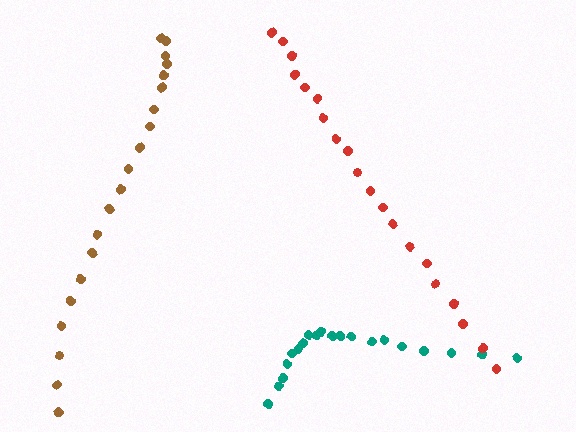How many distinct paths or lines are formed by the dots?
There are 3 distinct paths.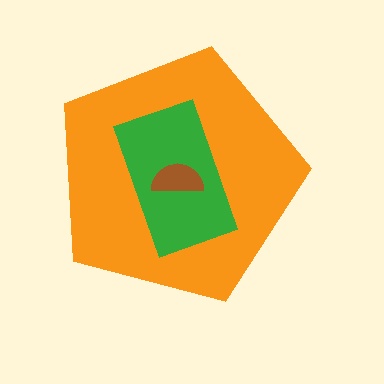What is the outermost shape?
The orange pentagon.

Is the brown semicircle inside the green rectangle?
Yes.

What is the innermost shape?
The brown semicircle.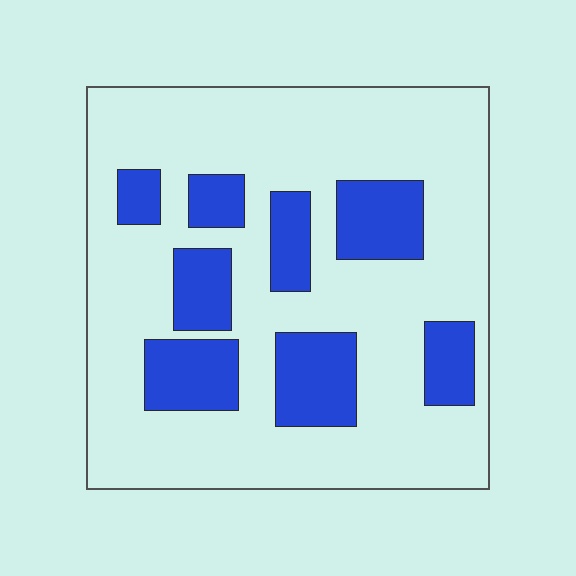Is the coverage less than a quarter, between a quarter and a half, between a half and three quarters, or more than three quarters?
Less than a quarter.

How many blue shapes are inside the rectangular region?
8.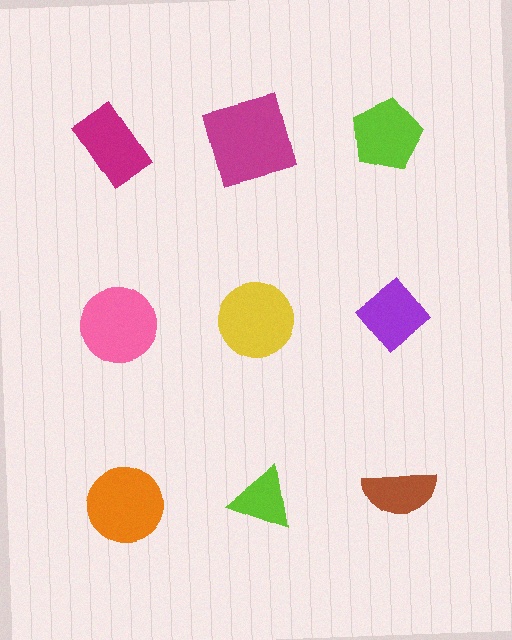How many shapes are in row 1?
3 shapes.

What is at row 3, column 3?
A brown semicircle.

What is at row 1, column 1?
A magenta rectangle.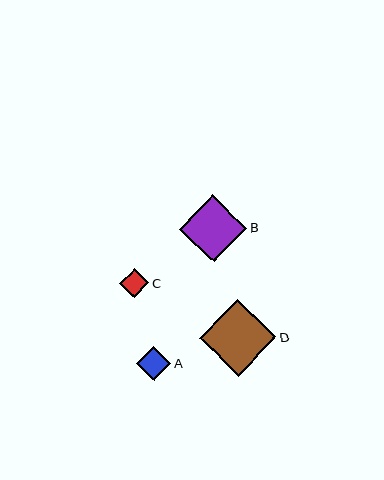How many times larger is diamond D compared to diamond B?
Diamond D is approximately 1.1 times the size of diamond B.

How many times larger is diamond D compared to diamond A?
Diamond D is approximately 2.3 times the size of diamond A.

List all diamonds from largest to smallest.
From largest to smallest: D, B, A, C.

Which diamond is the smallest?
Diamond C is the smallest with a size of approximately 29 pixels.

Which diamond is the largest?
Diamond D is the largest with a size of approximately 77 pixels.